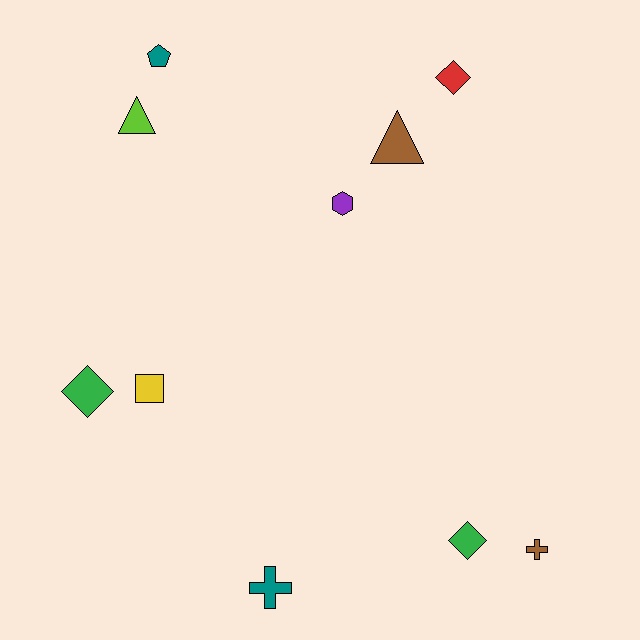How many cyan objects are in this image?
There are no cyan objects.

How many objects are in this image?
There are 10 objects.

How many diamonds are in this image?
There are 3 diamonds.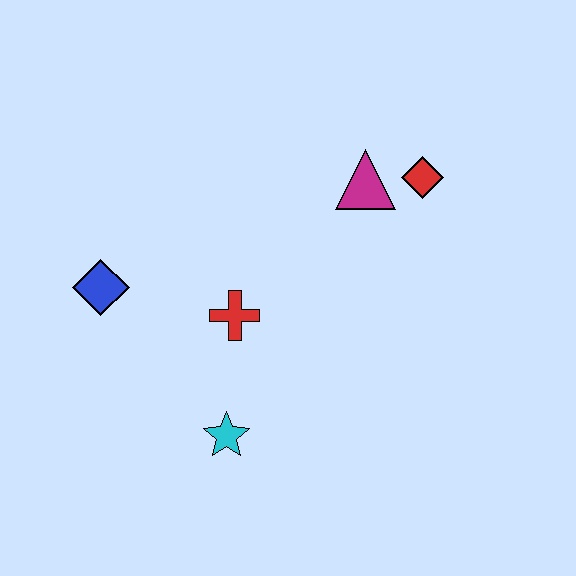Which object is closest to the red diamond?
The magenta triangle is closest to the red diamond.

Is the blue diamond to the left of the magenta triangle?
Yes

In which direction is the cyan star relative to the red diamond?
The cyan star is below the red diamond.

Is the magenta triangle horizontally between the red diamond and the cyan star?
Yes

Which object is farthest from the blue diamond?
The red diamond is farthest from the blue diamond.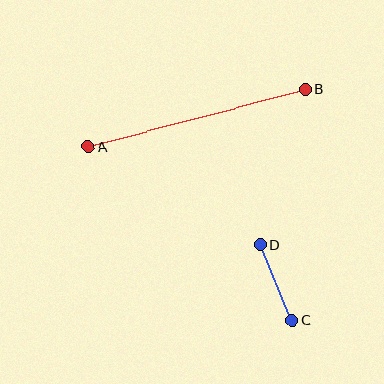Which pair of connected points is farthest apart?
Points A and B are farthest apart.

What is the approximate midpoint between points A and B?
The midpoint is at approximately (197, 118) pixels.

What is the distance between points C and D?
The distance is approximately 82 pixels.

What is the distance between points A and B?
The distance is approximately 224 pixels.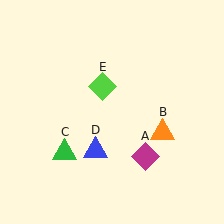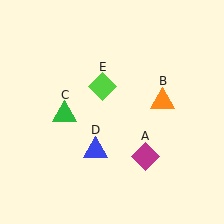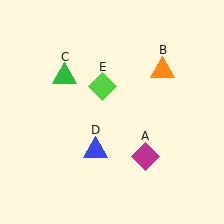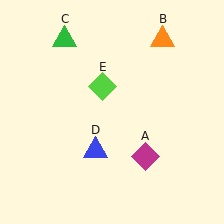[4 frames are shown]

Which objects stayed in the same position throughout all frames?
Magenta diamond (object A) and blue triangle (object D) and lime diamond (object E) remained stationary.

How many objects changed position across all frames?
2 objects changed position: orange triangle (object B), green triangle (object C).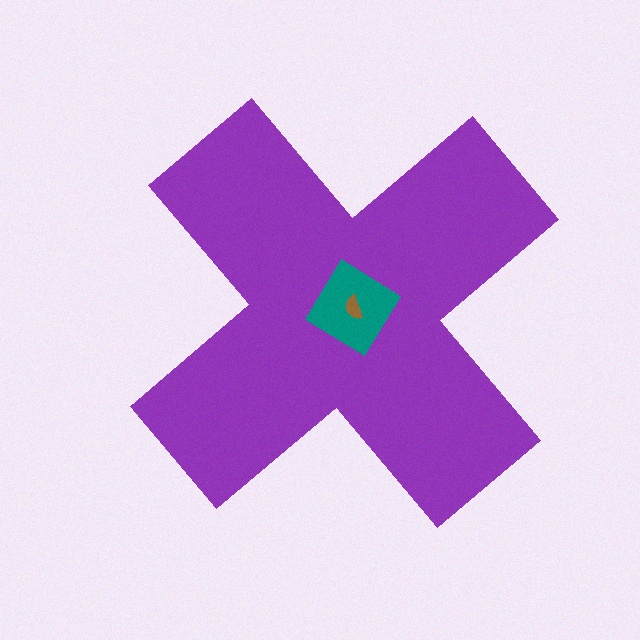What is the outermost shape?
The purple cross.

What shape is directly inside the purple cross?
The teal diamond.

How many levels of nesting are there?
3.